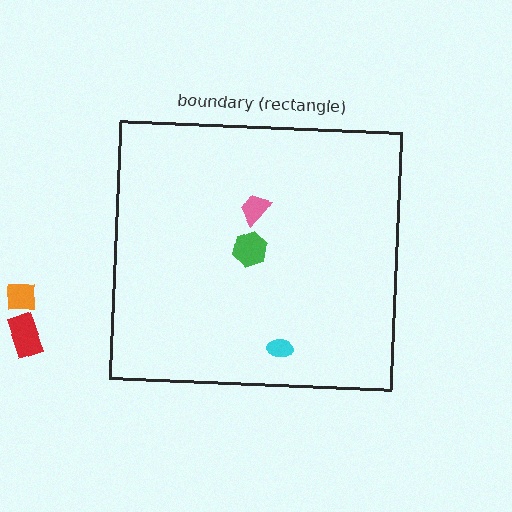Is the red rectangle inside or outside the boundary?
Outside.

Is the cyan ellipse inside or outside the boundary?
Inside.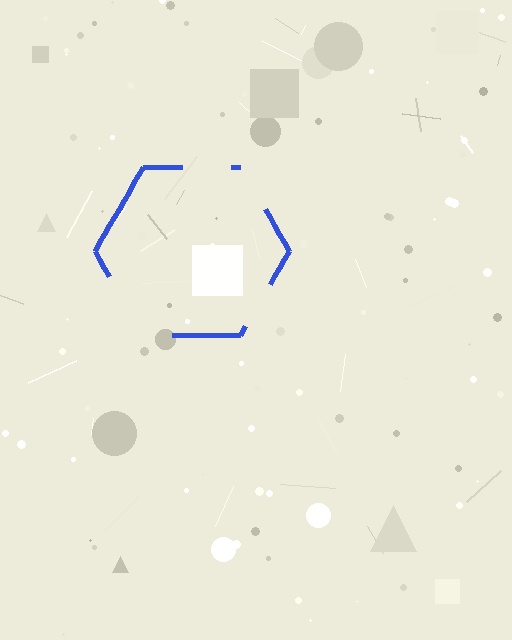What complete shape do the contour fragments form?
The contour fragments form a hexagon.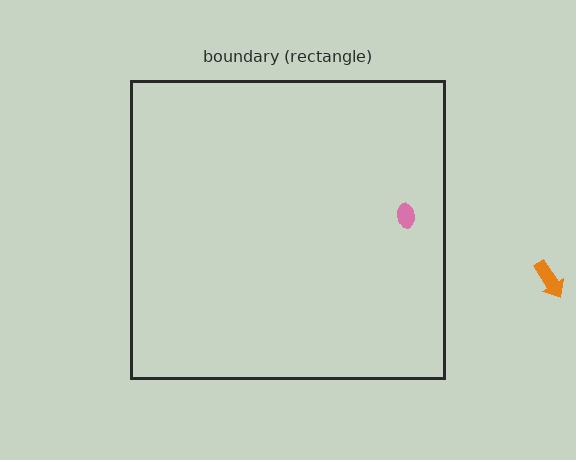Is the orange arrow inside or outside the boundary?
Outside.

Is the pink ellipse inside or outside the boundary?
Inside.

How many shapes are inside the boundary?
1 inside, 1 outside.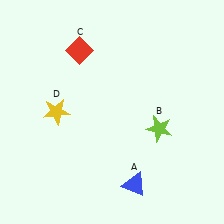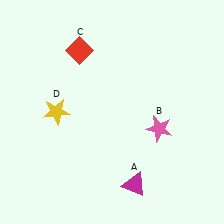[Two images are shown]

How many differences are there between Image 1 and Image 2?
There are 2 differences between the two images.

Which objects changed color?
A changed from blue to magenta. B changed from lime to pink.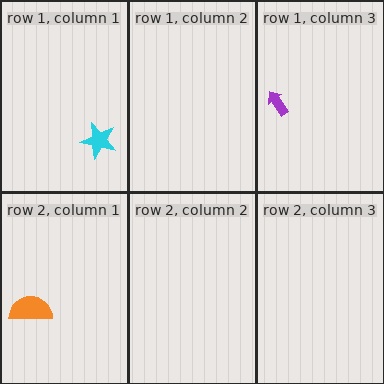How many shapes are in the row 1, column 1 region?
1.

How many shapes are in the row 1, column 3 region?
1.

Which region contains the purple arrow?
The row 1, column 3 region.